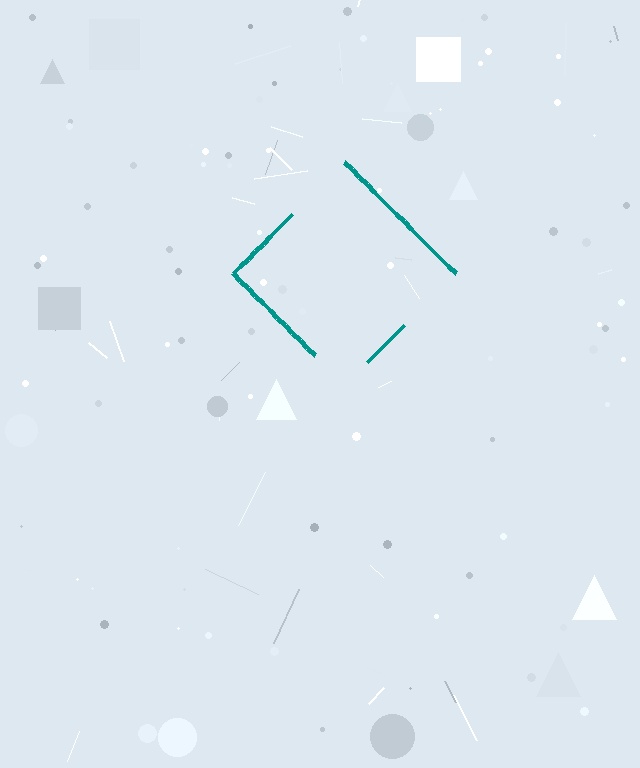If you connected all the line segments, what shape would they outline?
They would outline a diamond.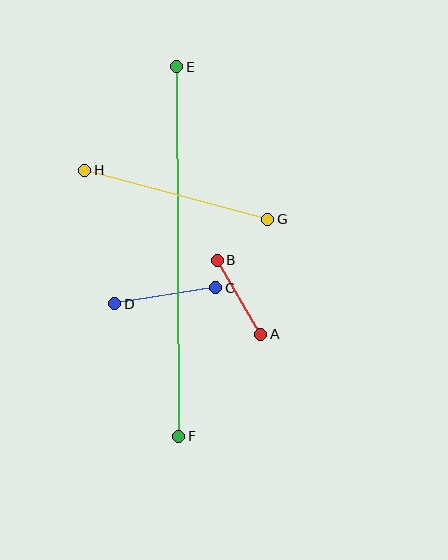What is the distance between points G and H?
The distance is approximately 190 pixels.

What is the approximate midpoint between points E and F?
The midpoint is at approximately (178, 251) pixels.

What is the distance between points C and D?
The distance is approximately 102 pixels.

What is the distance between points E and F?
The distance is approximately 370 pixels.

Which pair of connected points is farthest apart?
Points E and F are farthest apart.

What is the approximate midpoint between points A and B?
The midpoint is at approximately (239, 297) pixels.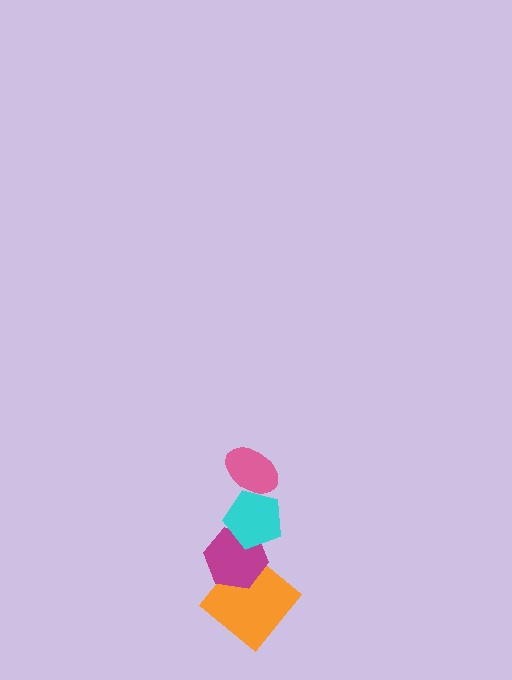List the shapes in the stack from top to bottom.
From top to bottom: the pink ellipse, the cyan pentagon, the magenta hexagon, the orange diamond.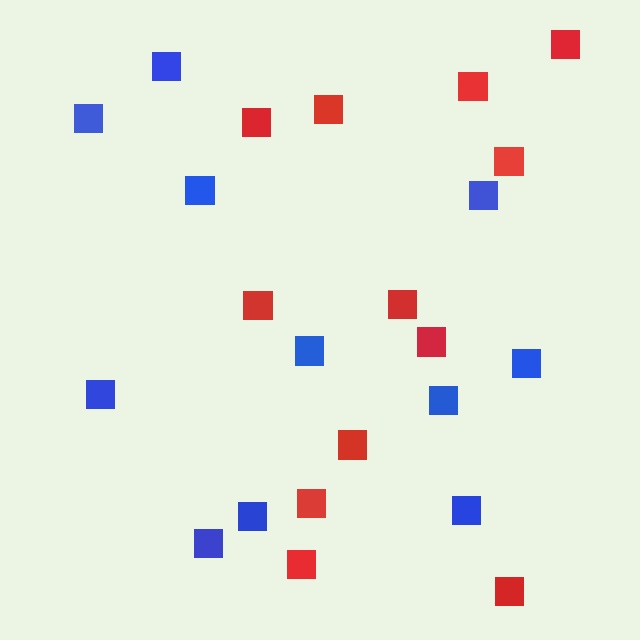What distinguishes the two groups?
There are 2 groups: one group of red squares (12) and one group of blue squares (11).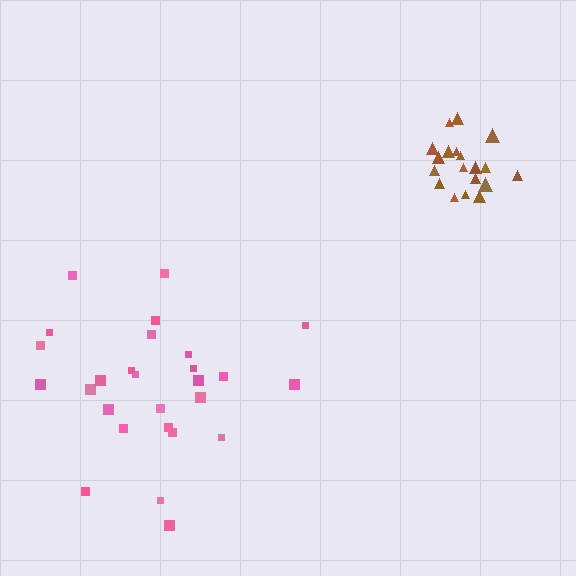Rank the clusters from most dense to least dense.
brown, pink.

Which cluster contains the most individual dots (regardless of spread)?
Pink (27).